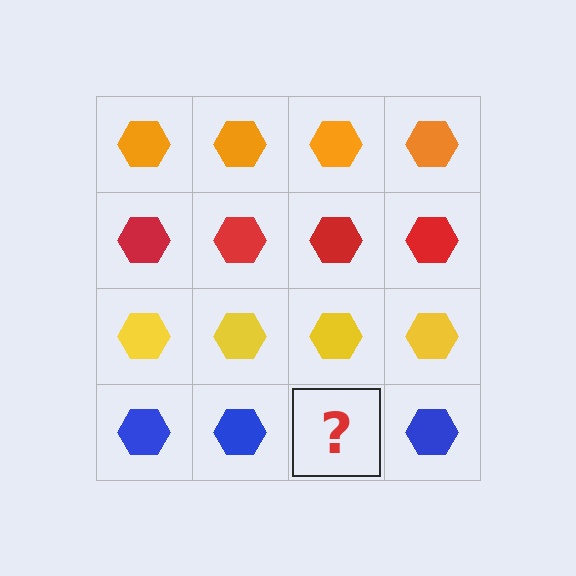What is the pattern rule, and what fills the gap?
The rule is that each row has a consistent color. The gap should be filled with a blue hexagon.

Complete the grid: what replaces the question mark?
The question mark should be replaced with a blue hexagon.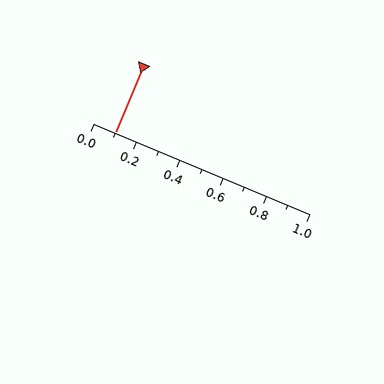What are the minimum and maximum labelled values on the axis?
The axis runs from 0.0 to 1.0.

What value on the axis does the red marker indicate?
The marker indicates approximately 0.1.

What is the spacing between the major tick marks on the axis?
The major ticks are spaced 0.2 apart.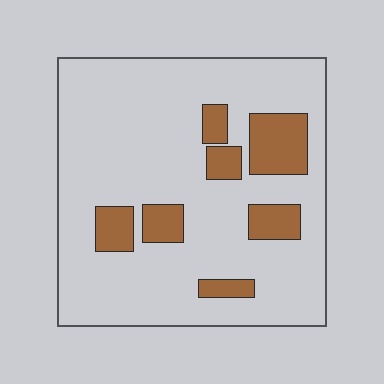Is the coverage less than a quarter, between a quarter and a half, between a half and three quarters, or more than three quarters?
Less than a quarter.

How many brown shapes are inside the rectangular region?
7.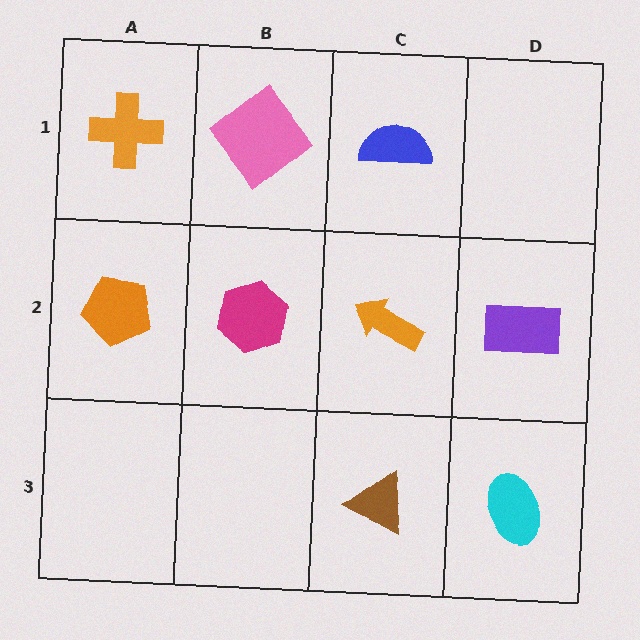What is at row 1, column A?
An orange cross.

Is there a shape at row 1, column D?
No, that cell is empty.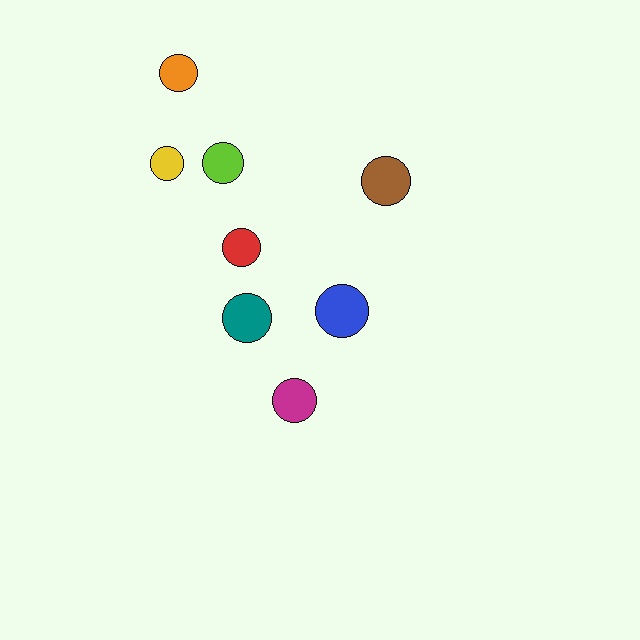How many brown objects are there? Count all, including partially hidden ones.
There is 1 brown object.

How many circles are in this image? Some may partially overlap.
There are 8 circles.